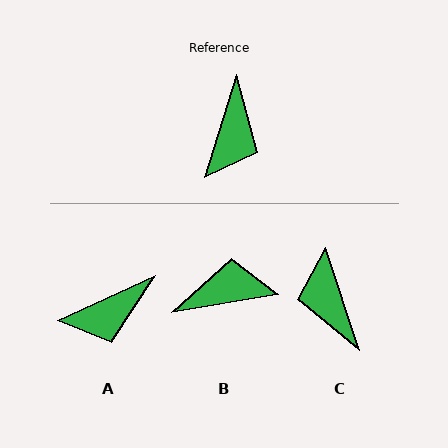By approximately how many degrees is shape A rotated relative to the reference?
Approximately 48 degrees clockwise.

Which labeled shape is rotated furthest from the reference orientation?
C, about 145 degrees away.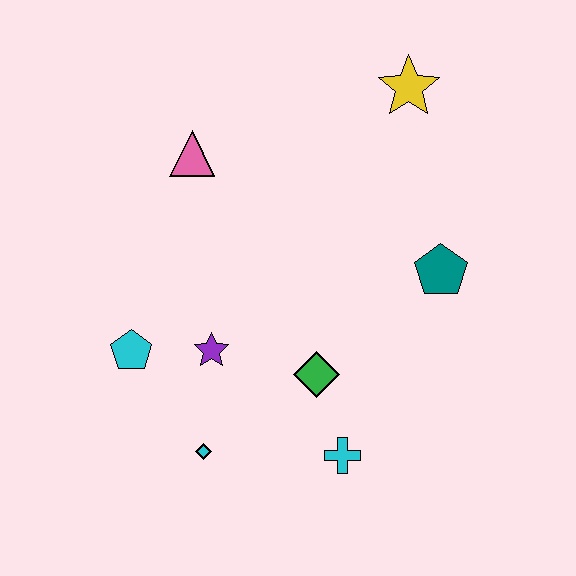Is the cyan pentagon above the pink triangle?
No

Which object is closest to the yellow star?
The teal pentagon is closest to the yellow star.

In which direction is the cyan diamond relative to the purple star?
The cyan diamond is below the purple star.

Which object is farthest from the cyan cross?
The yellow star is farthest from the cyan cross.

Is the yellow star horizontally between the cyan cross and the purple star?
No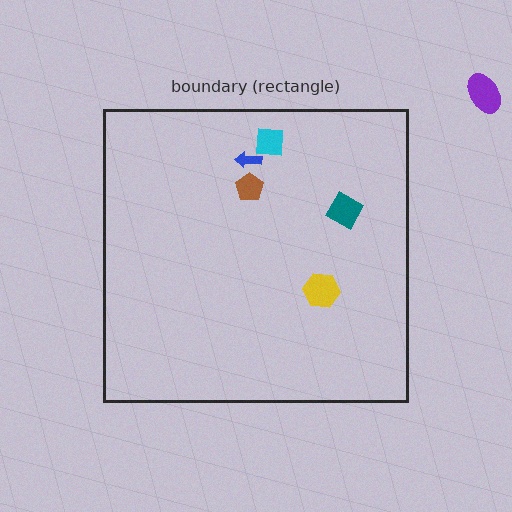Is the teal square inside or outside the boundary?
Inside.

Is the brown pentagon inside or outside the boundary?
Inside.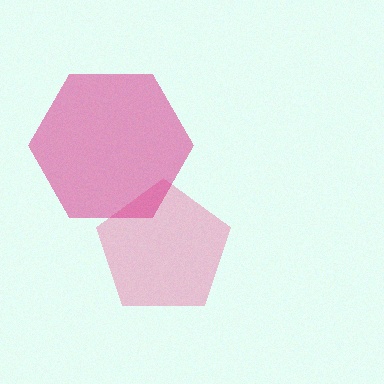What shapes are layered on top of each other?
The layered shapes are: a pink pentagon, a magenta hexagon.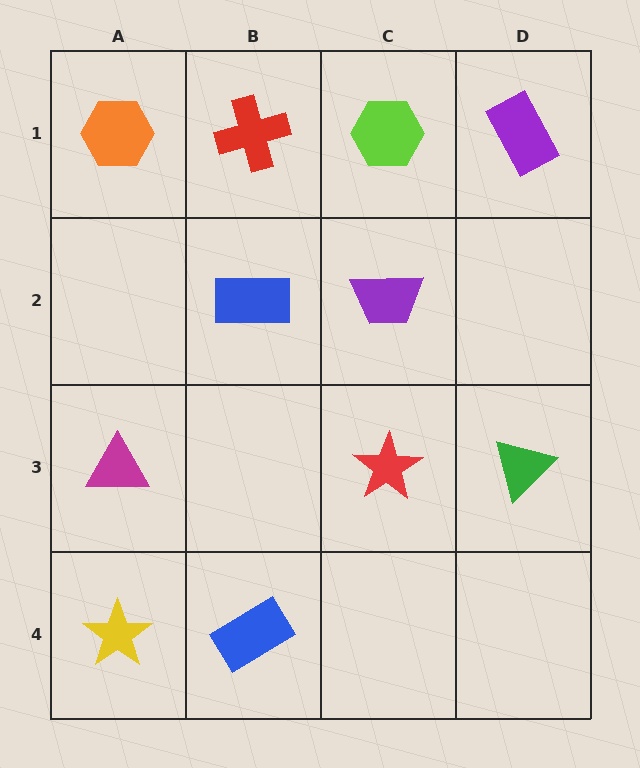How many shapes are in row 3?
3 shapes.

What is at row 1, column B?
A red cross.